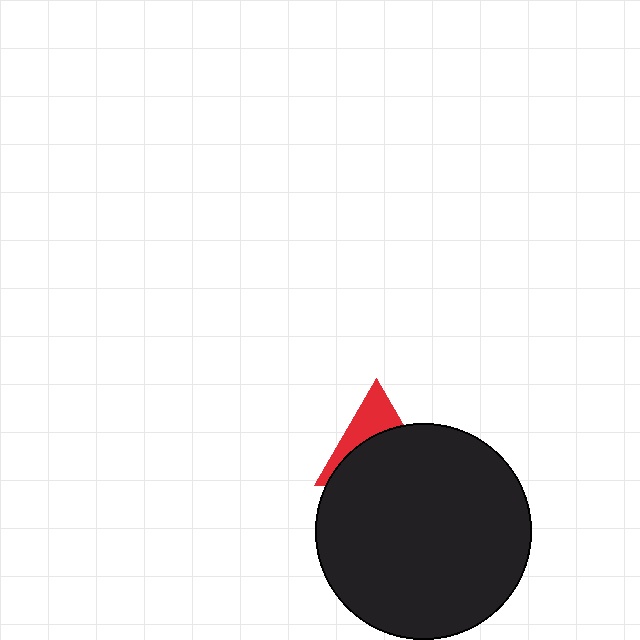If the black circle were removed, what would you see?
You would see the complete red triangle.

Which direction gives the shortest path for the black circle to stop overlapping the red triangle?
Moving down gives the shortest separation.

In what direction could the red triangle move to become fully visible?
The red triangle could move up. That would shift it out from behind the black circle entirely.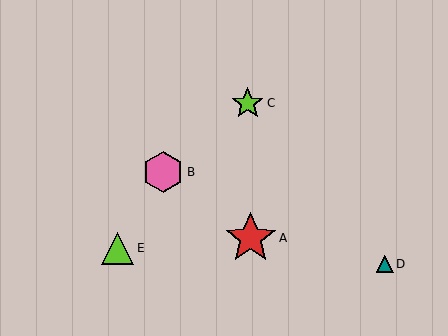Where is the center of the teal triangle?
The center of the teal triangle is at (385, 264).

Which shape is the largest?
The red star (labeled A) is the largest.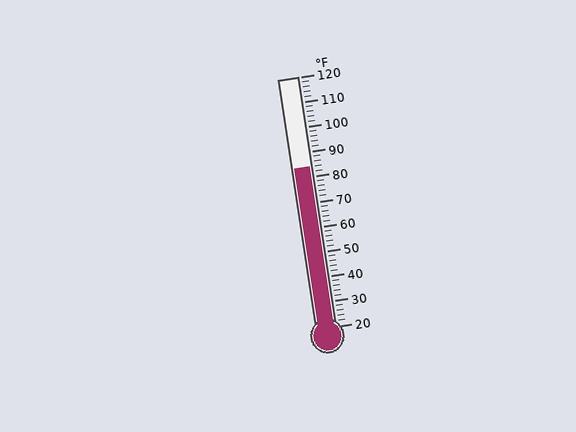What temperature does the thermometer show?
The thermometer shows approximately 84°F.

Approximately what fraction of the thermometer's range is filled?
The thermometer is filled to approximately 65% of its range.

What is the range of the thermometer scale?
The thermometer scale ranges from 20°F to 120°F.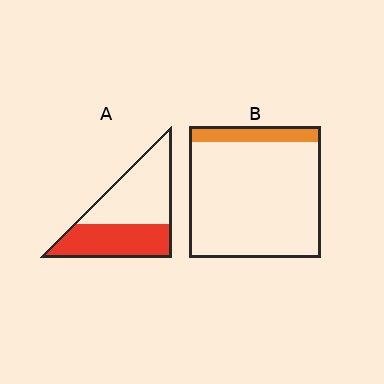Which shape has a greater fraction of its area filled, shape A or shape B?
Shape A.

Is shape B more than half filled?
No.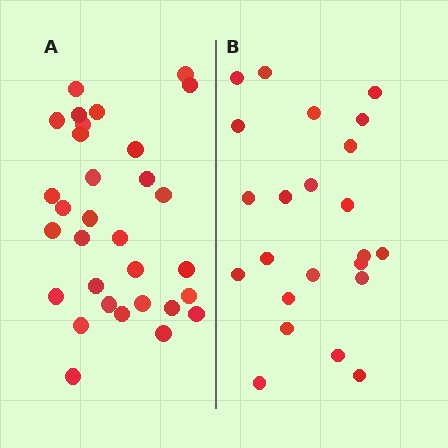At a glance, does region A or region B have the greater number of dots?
Region A (the left region) has more dots.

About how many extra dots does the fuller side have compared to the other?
Region A has roughly 8 or so more dots than region B.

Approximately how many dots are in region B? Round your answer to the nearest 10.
About 20 dots. (The exact count is 23, which rounds to 20.)